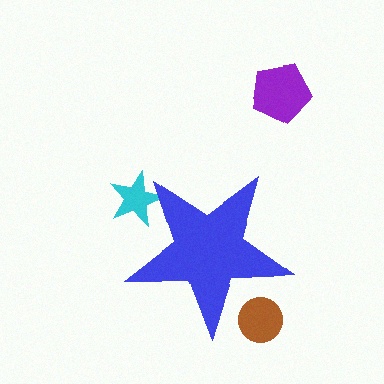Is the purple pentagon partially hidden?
No, the purple pentagon is fully visible.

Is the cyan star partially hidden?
Yes, the cyan star is partially hidden behind the blue star.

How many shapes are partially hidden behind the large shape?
2 shapes are partially hidden.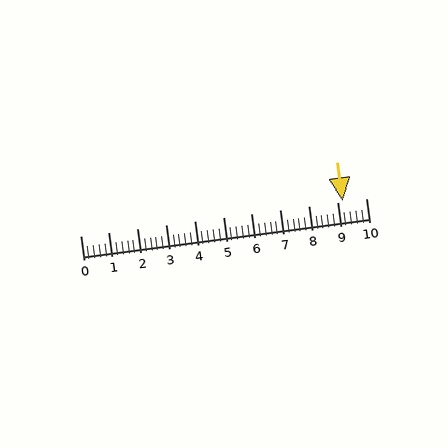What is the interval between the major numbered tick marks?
The major tick marks are spaced 1 units apart.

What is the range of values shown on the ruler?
The ruler shows values from 0 to 10.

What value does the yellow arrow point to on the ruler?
The yellow arrow points to approximately 9.2.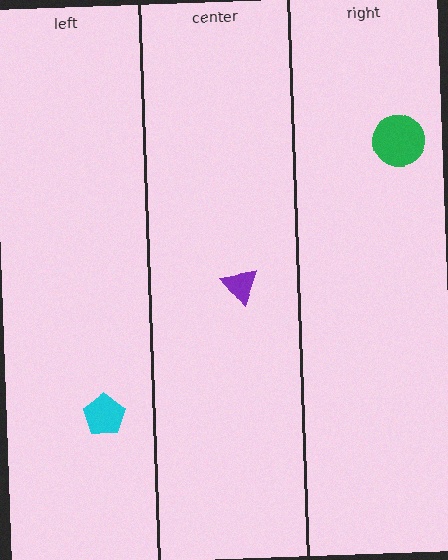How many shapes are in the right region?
1.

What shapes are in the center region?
The purple triangle.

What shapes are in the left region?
The cyan pentagon.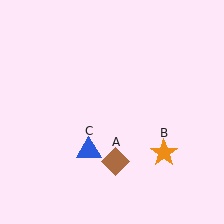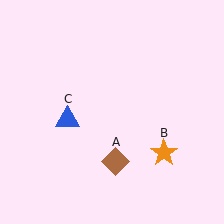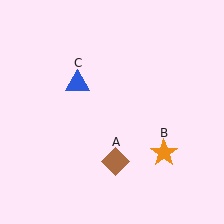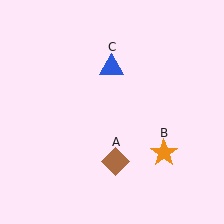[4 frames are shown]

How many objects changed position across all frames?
1 object changed position: blue triangle (object C).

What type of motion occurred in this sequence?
The blue triangle (object C) rotated clockwise around the center of the scene.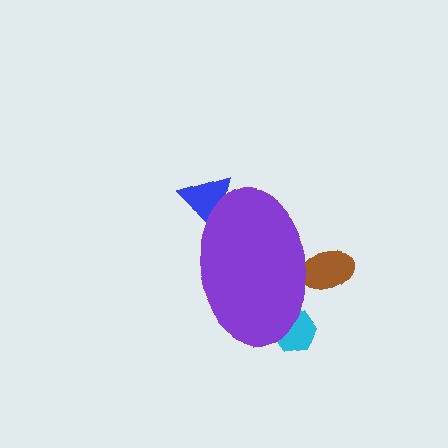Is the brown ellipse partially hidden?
Yes, the brown ellipse is partially hidden behind the purple ellipse.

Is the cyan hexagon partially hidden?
Yes, the cyan hexagon is partially hidden behind the purple ellipse.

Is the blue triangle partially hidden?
Yes, the blue triangle is partially hidden behind the purple ellipse.